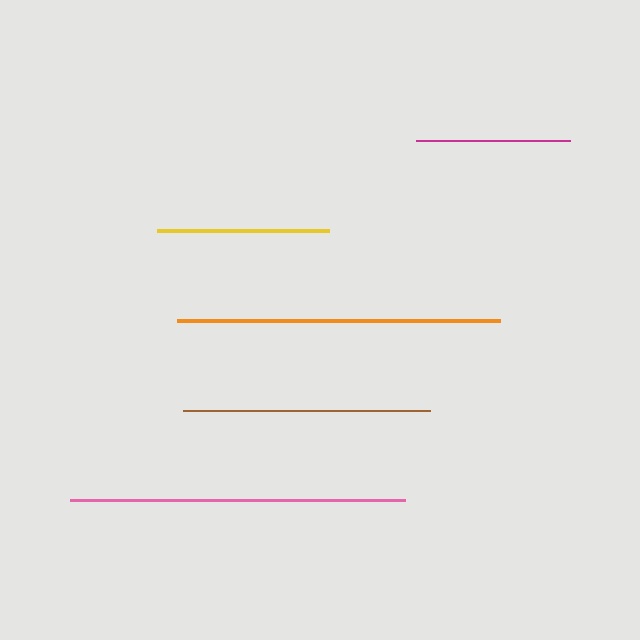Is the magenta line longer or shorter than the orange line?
The orange line is longer than the magenta line.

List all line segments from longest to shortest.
From longest to shortest: pink, orange, brown, yellow, magenta.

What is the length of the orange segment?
The orange segment is approximately 323 pixels long.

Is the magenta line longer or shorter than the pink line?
The pink line is longer than the magenta line.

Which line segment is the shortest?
The magenta line is the shortest at approximately 154 pixels.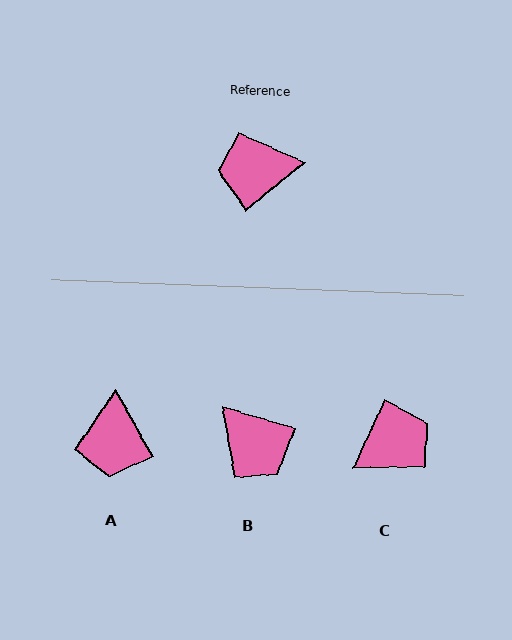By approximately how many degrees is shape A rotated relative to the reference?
Approximately 79 degrees counter-clockwise.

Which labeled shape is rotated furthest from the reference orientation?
C, about 154 degrees away.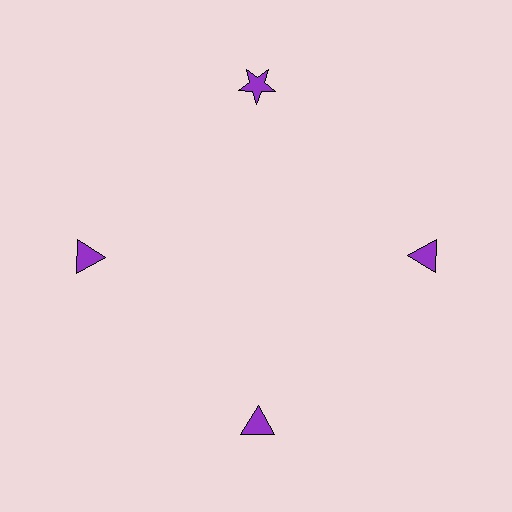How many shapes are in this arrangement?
There are 4 shapes arranged in a ring pattern.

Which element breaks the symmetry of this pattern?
The purple star at roughly the 12 o'clock position breaks the symmetry. All other shapes are purple triangles.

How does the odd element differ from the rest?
It has a different shape: star instead of triangle.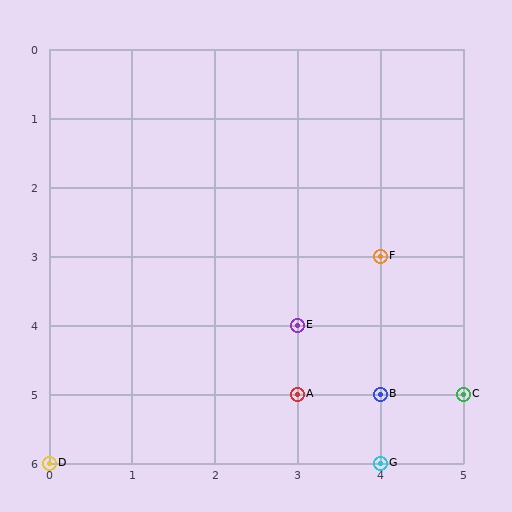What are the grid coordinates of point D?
Point D is at grid coordinates (0, 6).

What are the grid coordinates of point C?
Point C is at grid coordinates (5, 5).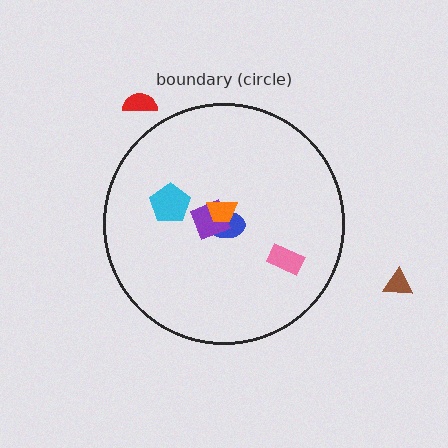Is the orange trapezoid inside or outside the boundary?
Inside.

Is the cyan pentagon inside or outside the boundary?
Inside.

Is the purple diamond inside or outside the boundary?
Inside.